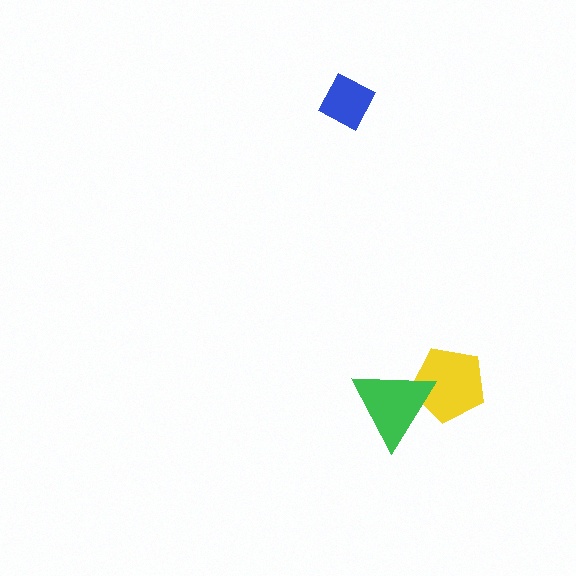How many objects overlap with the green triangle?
1 object overlaps with the green triangle.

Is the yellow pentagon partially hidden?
Yes, it is partially covered by another shape.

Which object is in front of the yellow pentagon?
The green triangle is in front of the yellow pentagon.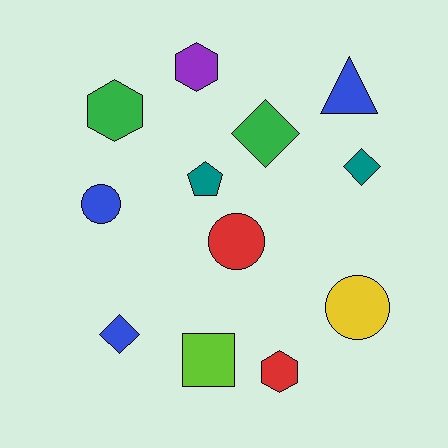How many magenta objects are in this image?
There are no magenta objects.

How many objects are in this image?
There are 12 objects.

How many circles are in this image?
There are 3 circles.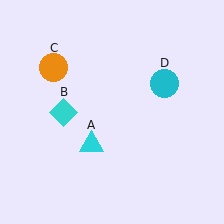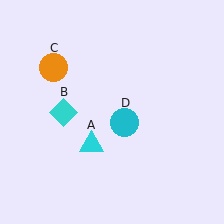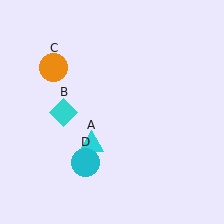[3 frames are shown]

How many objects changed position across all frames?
1 object changed position: cyan circle (object D).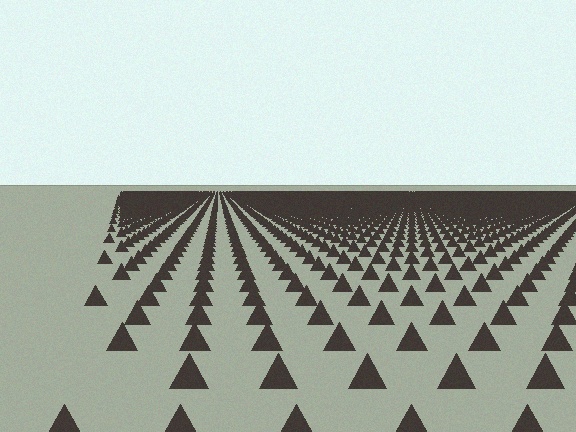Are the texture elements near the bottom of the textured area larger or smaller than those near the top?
Larger. Near the bottom, elements are closer to the viewer and appear at a bigger on-screen size.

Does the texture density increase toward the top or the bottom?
Density increases toward the top.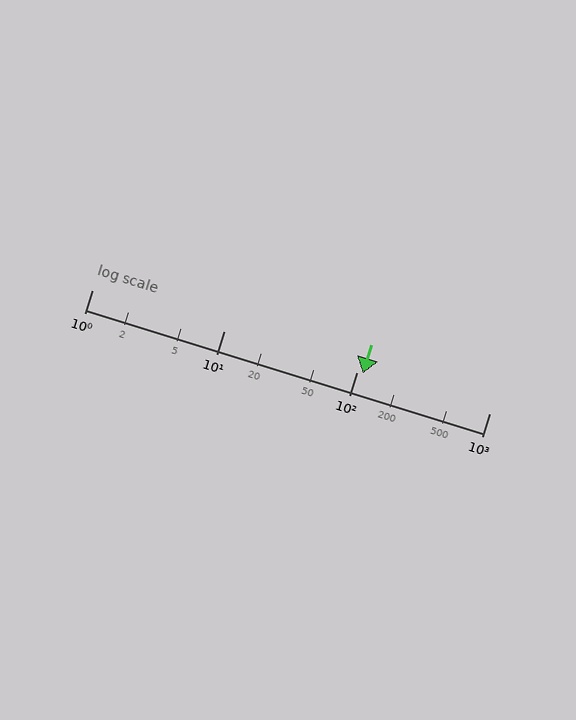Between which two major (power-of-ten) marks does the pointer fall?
The pointer is between 100 and 1000.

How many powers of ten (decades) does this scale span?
The scale spans 3 decades, from 1 to 1000.